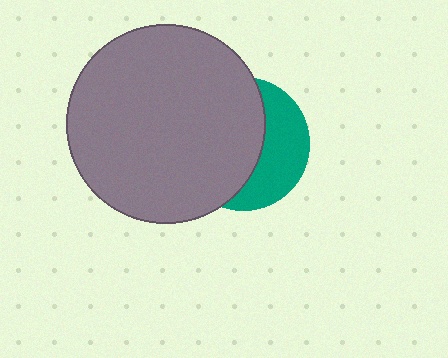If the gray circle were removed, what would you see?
You would see the complete teal circle.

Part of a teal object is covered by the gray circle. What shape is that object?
It is a circle.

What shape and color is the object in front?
The object in front is a gray circle.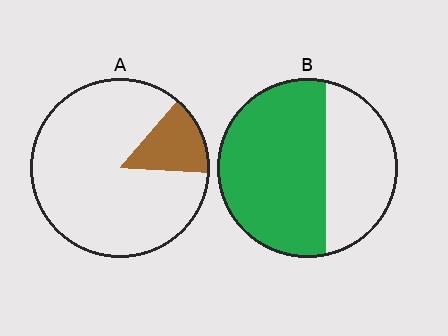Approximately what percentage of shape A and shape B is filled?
A is approximately 15% and B is approximately 65%.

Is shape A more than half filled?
No.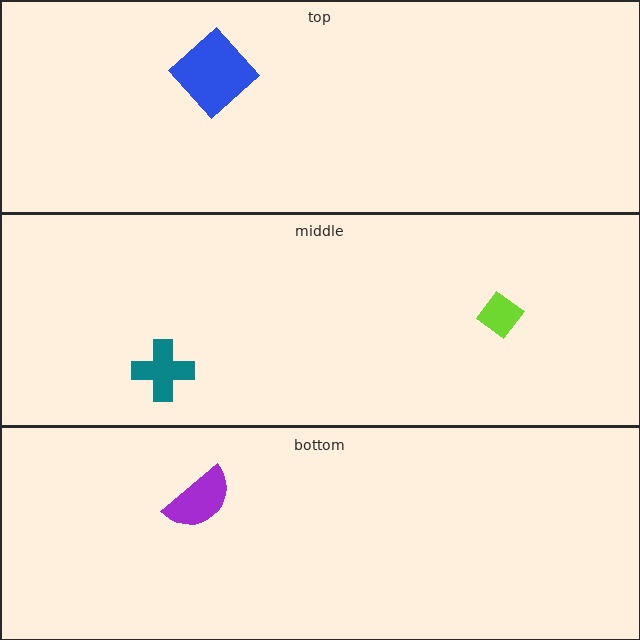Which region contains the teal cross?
The middle region.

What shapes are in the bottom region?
The purple semicircle.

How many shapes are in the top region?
1.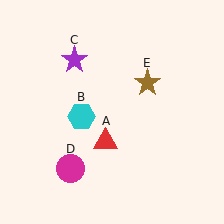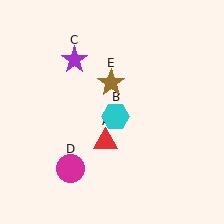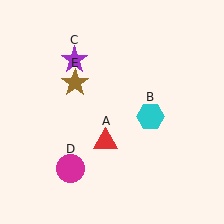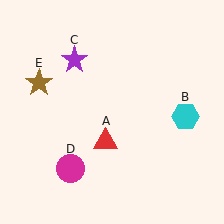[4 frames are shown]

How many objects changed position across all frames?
2 objects changed position: cyan hexagon (object B), brown star (object E).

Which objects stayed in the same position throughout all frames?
Red triangle (object A) and purple star (object C) and magenta circle (object D) remained stationary.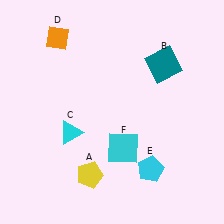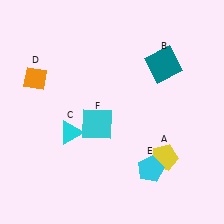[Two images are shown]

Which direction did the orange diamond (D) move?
The orange diamond (D) moved down.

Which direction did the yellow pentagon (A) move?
The yellow pentagon (A) moved right.